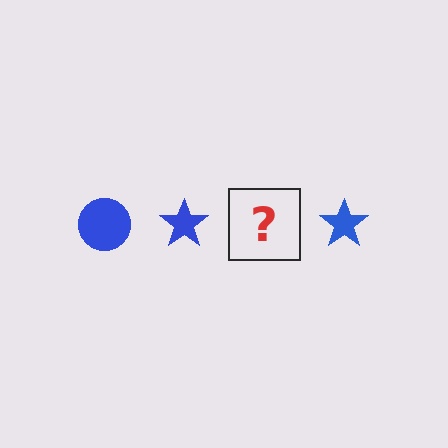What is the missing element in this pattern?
The missing element is a blue circle.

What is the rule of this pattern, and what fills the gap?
The rule is that the pattern cycles through circle, star shapes in blue. The gap should be filled with a blue circle.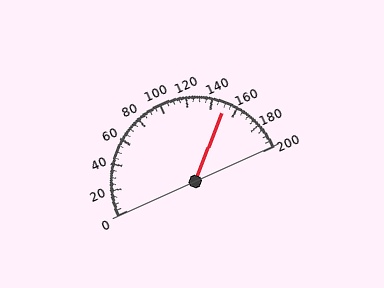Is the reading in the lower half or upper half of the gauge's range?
The reading is in the upper half of the range (0 to 200).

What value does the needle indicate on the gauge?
The needle indicates approximately 150.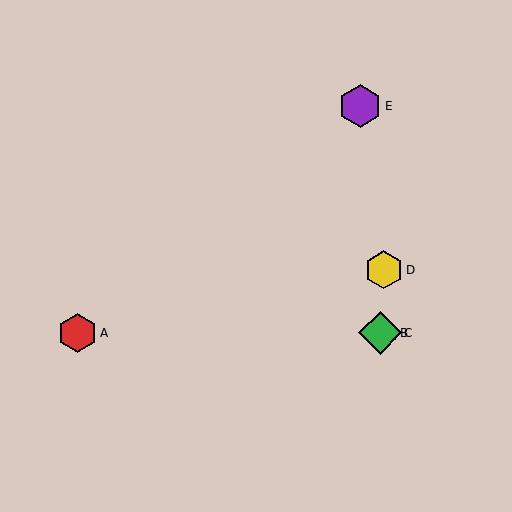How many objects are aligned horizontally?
3 objects (A, B, C) are aligned horizontally.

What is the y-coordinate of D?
Object D is at y≈270.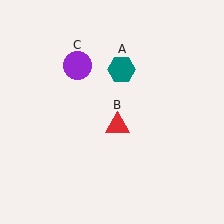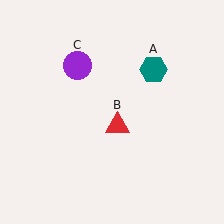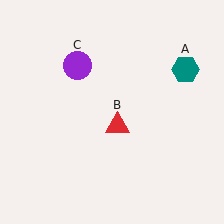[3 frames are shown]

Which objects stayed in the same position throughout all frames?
Red triangle (object B) and purple circle (object C) remained stationary.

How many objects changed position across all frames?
1 object changed position: teal hexagon (object A).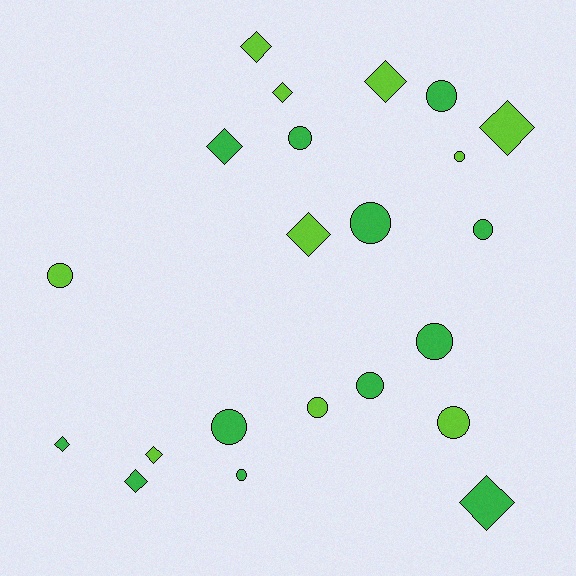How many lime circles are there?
There are 4 lime circles.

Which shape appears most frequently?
Circle, with 12 objects.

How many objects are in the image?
There are 22 objects.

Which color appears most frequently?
Green, with 12 objects.